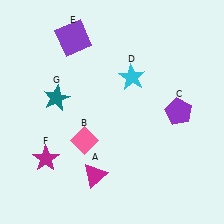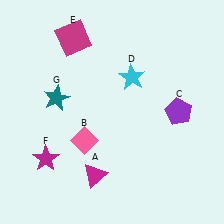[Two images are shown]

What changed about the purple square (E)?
In Image 1, E is purple. In Image 2, it changed to magenta.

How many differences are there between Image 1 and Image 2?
There is 1 difference between the two images.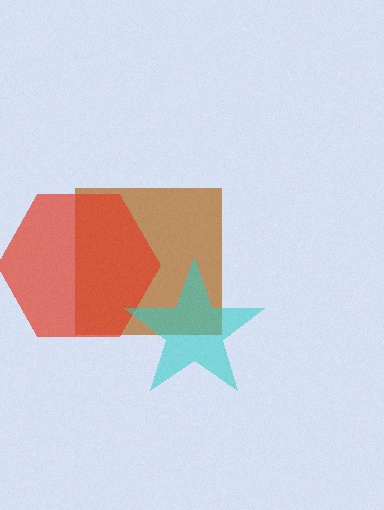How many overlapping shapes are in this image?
There are 3 overlapping shapes in the image.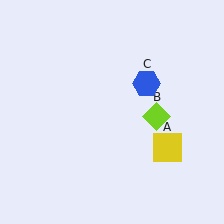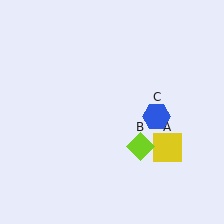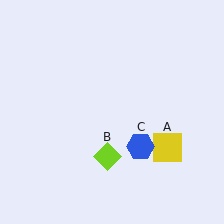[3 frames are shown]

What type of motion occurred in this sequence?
The lime diamond (object B), blue hexagon (object C) rotated clockwise around the center of the scene.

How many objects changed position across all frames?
2 objects changed position: lime diamond (object B), blue hexagon (object C).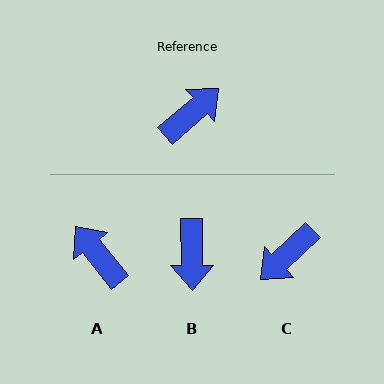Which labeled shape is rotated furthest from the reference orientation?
C, about 178 degrees away.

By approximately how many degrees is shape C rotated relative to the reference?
Approximately 178 degrees clockwise.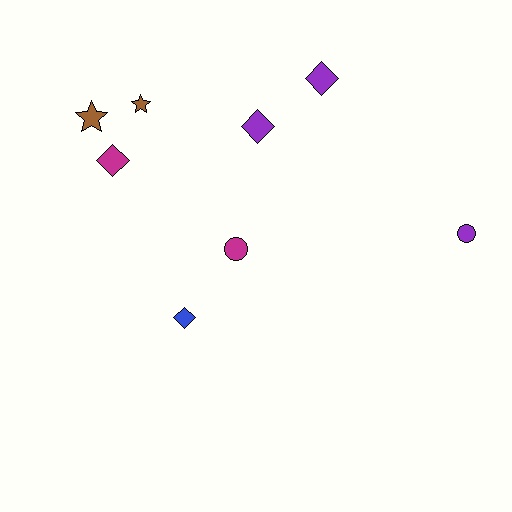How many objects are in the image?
There are 8 objects.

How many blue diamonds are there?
There is 1 blue diamond.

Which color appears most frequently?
Purple, with 3 objects.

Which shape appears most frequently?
Diamond, with 4 objects.